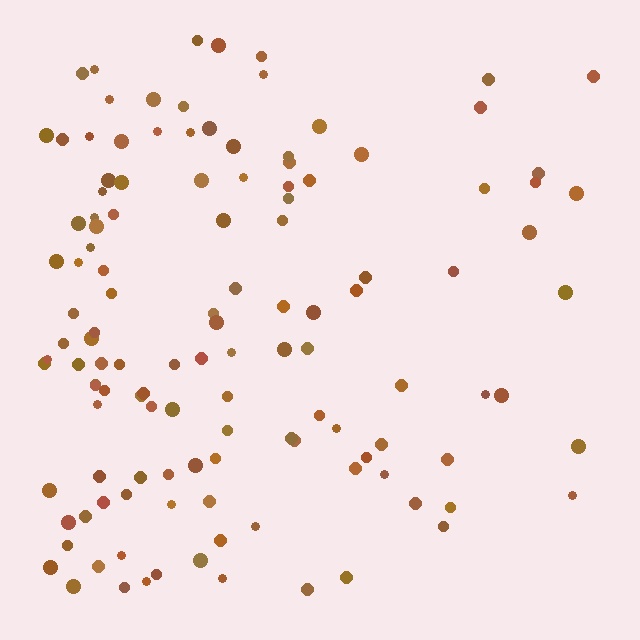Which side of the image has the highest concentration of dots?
The left.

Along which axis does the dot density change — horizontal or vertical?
Horizontal.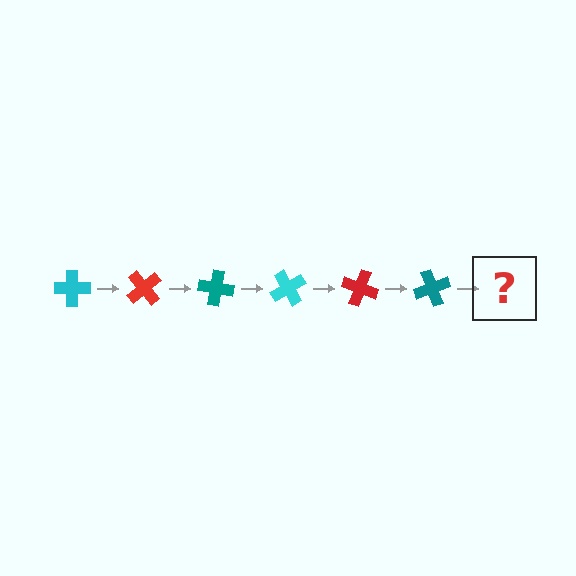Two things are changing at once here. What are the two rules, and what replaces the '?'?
The two rules are that it rotates 50 degrees each step and the color cycles through cyan, red, and teal. The '?' should be a cyan cross, rotated 300 degrees from the start.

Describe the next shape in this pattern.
It should be a cyan cross, rotated 300 degrees from the start.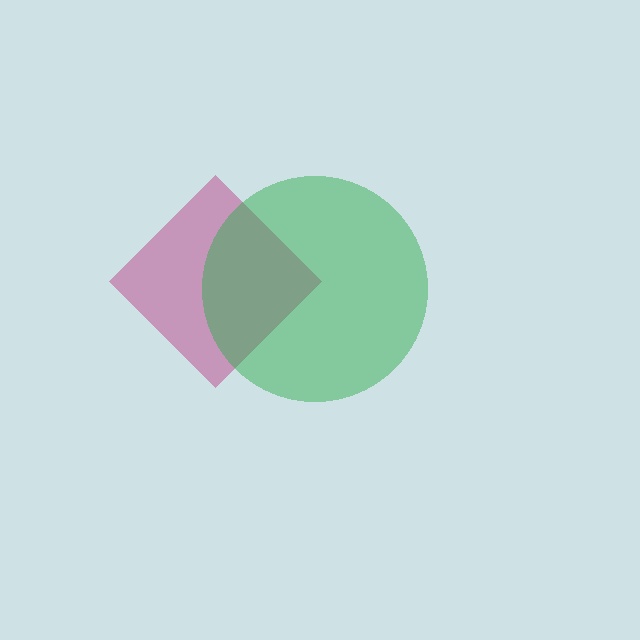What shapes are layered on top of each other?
The layered shapes are: a magenta diamond, a green circle.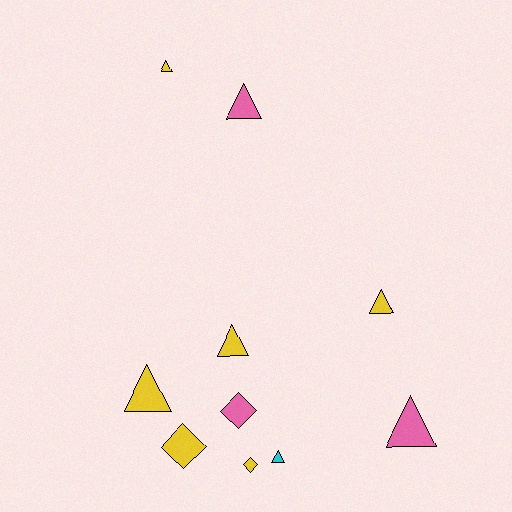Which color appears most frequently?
Yellow, with 6 objects.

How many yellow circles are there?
There are no yellow circles.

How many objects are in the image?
There are 10 objects.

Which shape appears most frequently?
Triangle, with 7 objects.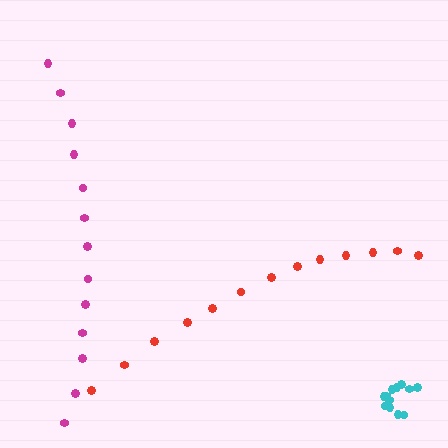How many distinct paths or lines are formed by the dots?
There are 3 distinct paths.